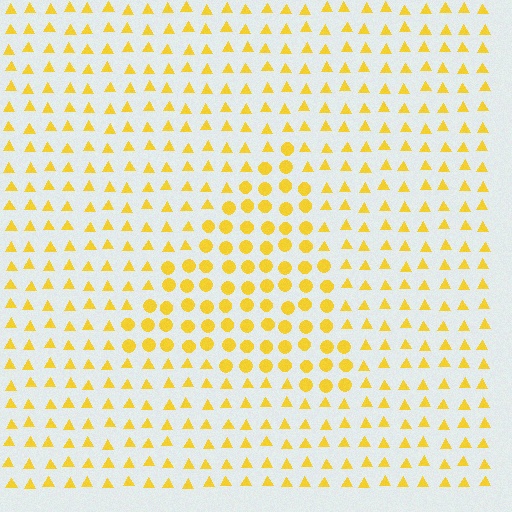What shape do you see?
I see a triangle.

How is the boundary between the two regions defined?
The boundary is defined by a change in element shape: circles inside vs. triangles outside. All elements share the same color and spacing.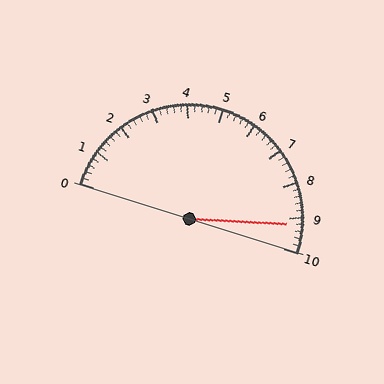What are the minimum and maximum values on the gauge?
The gauge ranges from 0 to 10.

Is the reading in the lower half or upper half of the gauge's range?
The reading is in the upper half of the range (0 to 10).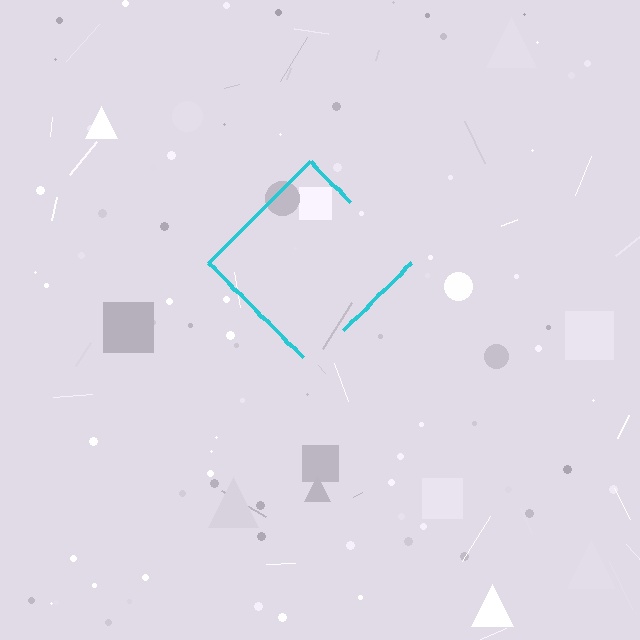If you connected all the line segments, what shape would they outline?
They would outline a diamond.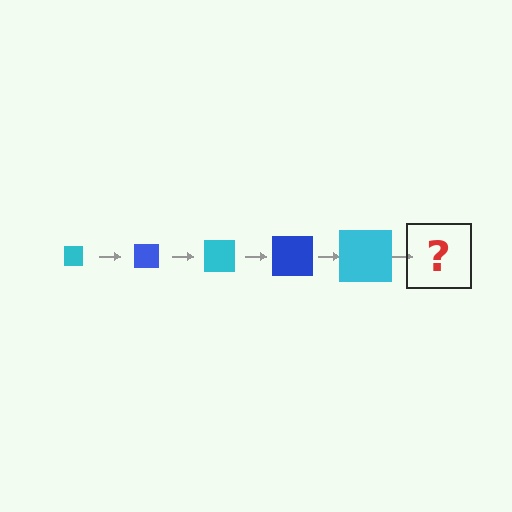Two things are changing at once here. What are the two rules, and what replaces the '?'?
The two rules are that the square grows larger each step and the color cycles through cyan and blue. The '?' should be a blue square, larger than the previous one.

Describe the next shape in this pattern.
It should be a blue square, larger than the previous one.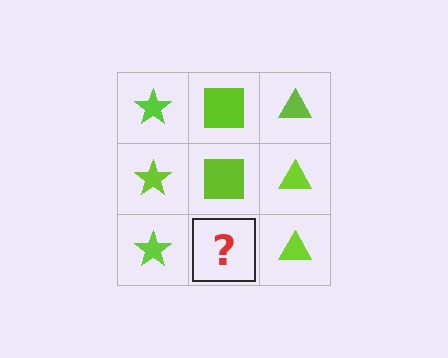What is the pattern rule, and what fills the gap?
The rule is that each column has a consistent shape. The gap should be filled with a lime square.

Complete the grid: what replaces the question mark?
The question mark should be replaced with a lime square.